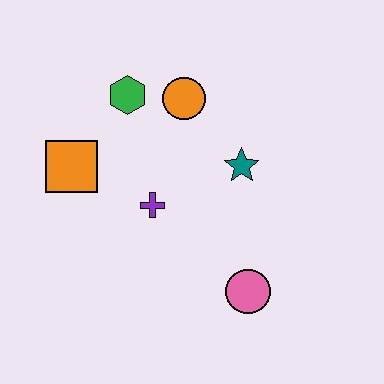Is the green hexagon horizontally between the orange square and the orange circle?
Yes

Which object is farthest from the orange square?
The pink circle is farthest from the orange square.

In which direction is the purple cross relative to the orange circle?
The purple cross is below the orange circle.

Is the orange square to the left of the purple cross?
Yes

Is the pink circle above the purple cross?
No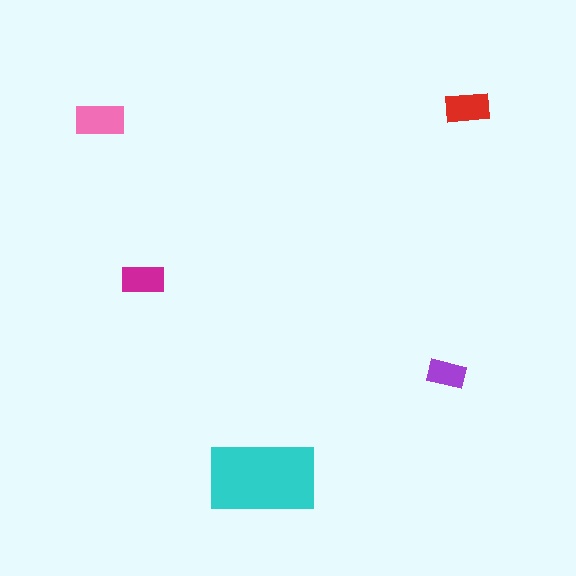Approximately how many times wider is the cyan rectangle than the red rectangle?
About 2.5 times wider.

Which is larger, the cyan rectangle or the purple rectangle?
The cyan one.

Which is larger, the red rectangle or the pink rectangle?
The pink one.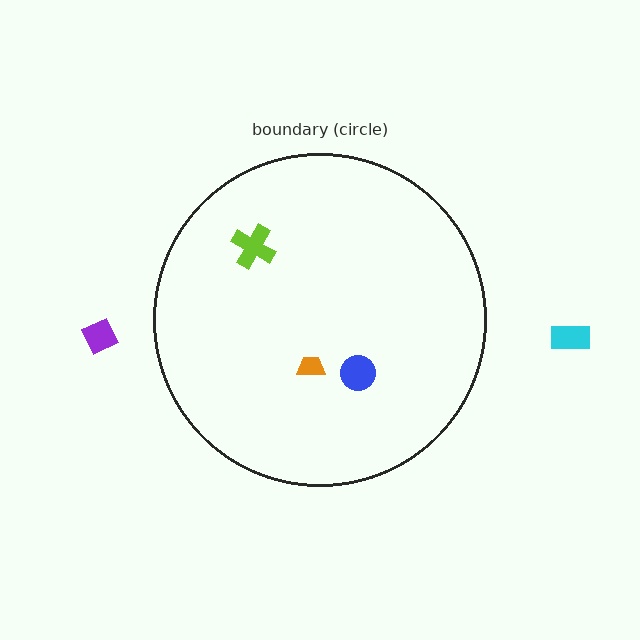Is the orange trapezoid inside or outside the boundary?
Inside.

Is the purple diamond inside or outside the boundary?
Outside.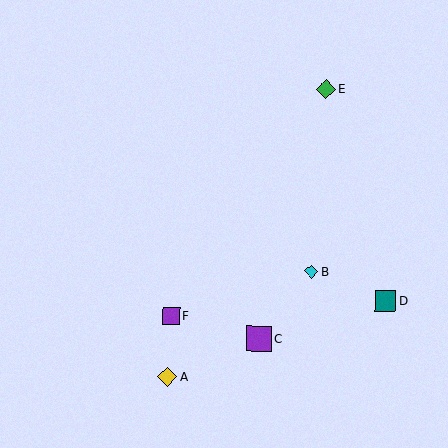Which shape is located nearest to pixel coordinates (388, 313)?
The teal square (labeled D) at (385, 301) is nearest to that location.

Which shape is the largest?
The purple square (labeled C) is the largest.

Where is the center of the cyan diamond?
The center of the cyan diamond is at (311, 271).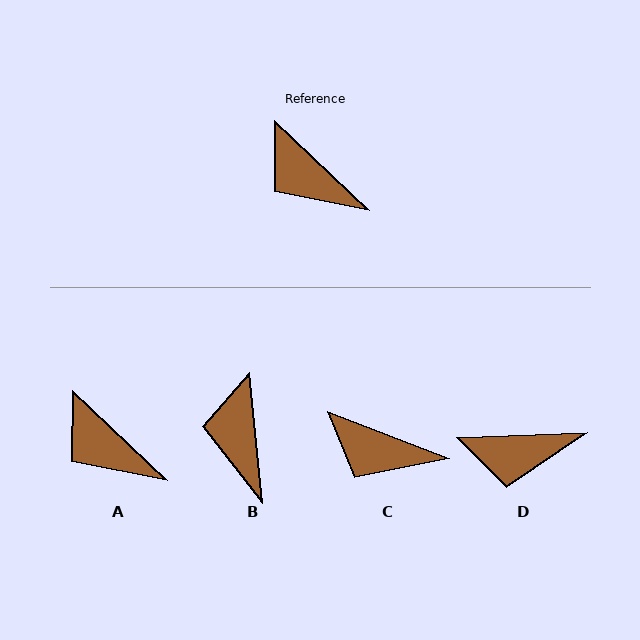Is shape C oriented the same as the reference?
No, it is off by about 23 degrees.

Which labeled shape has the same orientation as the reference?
A.